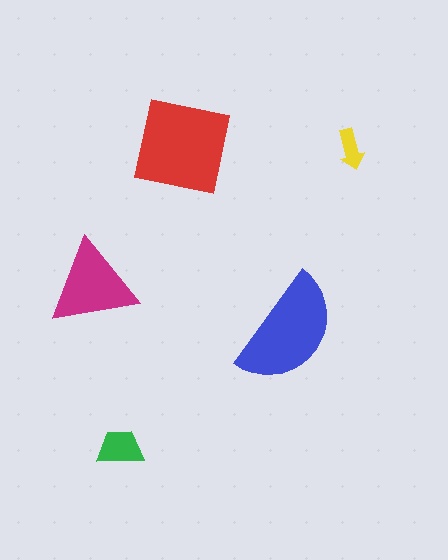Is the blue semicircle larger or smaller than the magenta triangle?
Larger.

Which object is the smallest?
The yellow arrow.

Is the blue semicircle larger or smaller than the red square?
Smaller.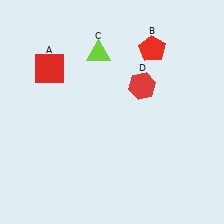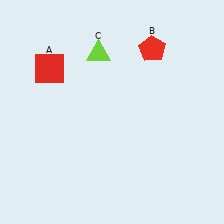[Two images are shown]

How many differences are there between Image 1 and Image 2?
There is 1 difference between the two images.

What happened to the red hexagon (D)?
The red hexagon (D) was removed in Image 2. It was in the top-right area of Image 1.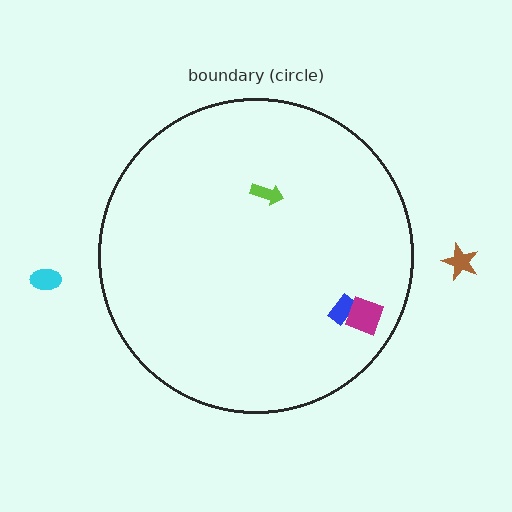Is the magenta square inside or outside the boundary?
Inside.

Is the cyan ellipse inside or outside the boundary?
Outside.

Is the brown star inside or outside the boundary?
Outside.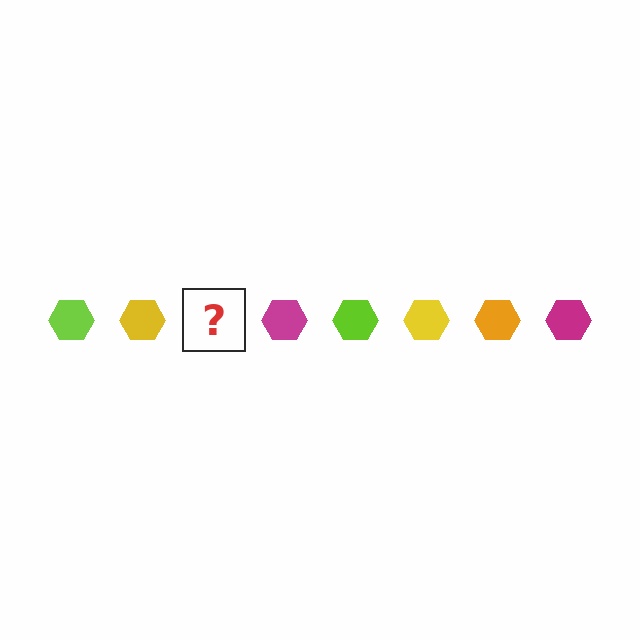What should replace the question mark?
The question mark should be replaced with an orange hexagon.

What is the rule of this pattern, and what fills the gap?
The rule is that the pattern cycles through lime, yellow, orange, magenta hexagons. The gap should be filled with an orange hexagon.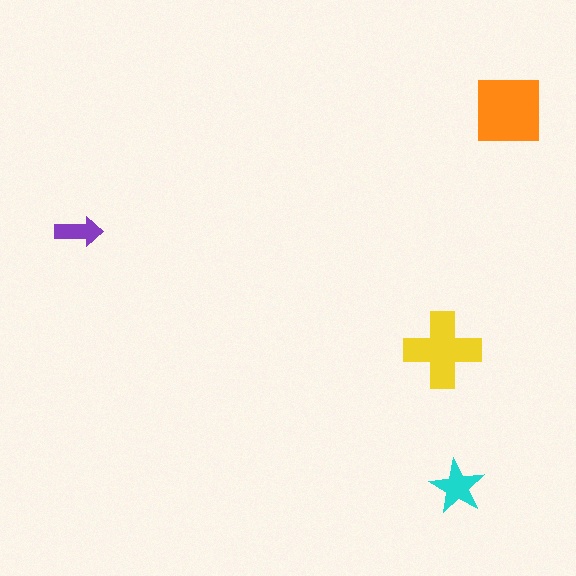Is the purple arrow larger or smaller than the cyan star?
Smaller.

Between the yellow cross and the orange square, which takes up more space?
The orange square.